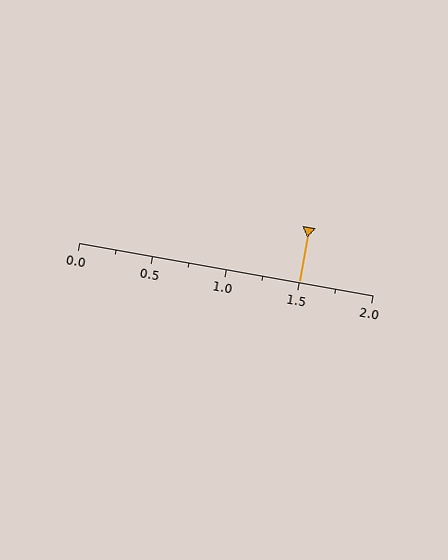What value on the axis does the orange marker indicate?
The marker indicates approximately 1.5.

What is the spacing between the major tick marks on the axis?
The major ticks are spaced 0.5 apart.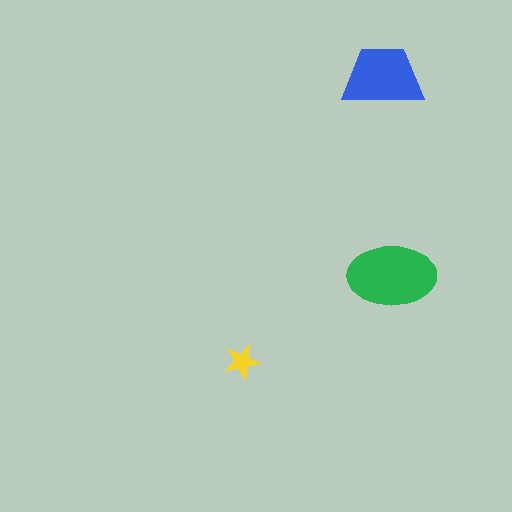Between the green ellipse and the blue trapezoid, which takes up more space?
The green ellipse.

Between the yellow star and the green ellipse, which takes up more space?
The green ellipse.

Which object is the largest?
The green ellipse.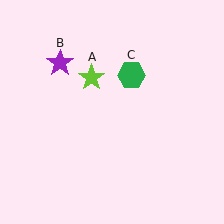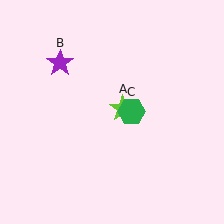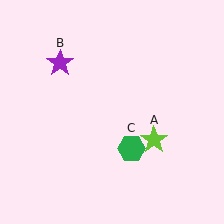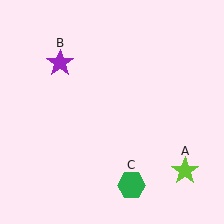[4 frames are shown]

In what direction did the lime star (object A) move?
The lime star (object A) moved down and to the right.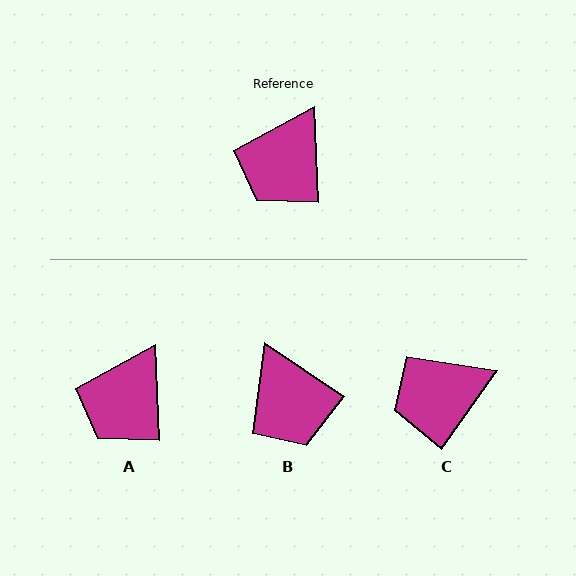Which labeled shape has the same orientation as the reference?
A.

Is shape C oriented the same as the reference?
No, it is off by about 37 degrees.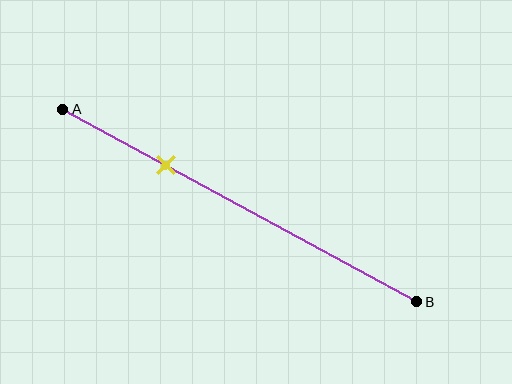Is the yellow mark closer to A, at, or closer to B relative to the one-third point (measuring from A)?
The yellow mark is closer to point A than the one-third point of segment AB.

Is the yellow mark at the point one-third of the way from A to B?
No, the mark is at about 30% from A, not at the 33% one-third point.